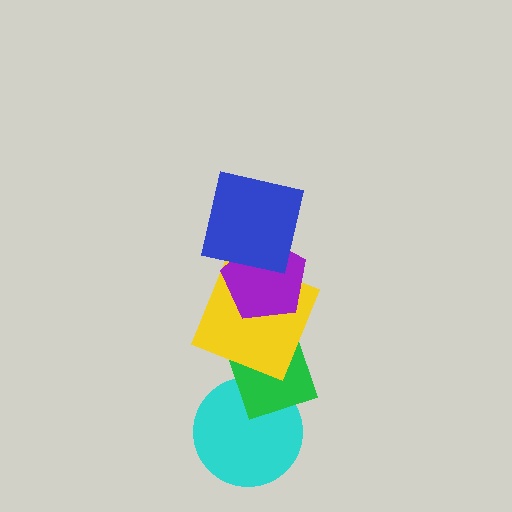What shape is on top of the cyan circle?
The green diamond is on top of the cyan circle.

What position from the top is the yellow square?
The yellow square is 3rd from the top.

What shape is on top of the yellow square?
The purple pentagon is on top of the yellow square.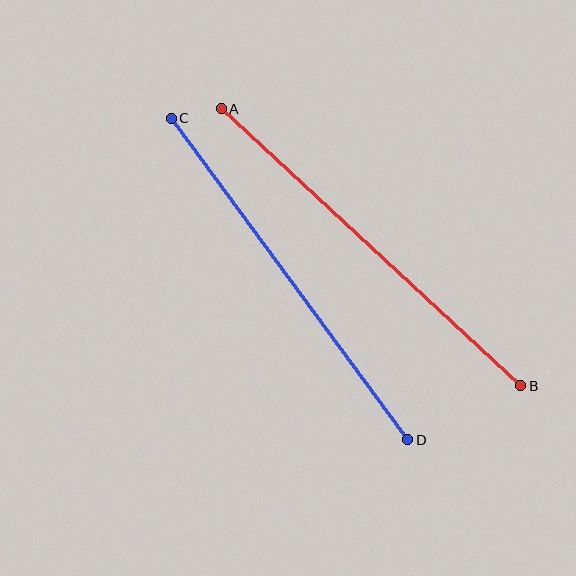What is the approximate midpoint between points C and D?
The midpoint is at approximately (290, 279) pixels.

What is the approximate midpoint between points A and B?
The midpoint is at approximately (371, 247) pixels.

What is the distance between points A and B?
The distance is approximately 408 pixels.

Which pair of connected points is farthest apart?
Points A and B are farthest apart.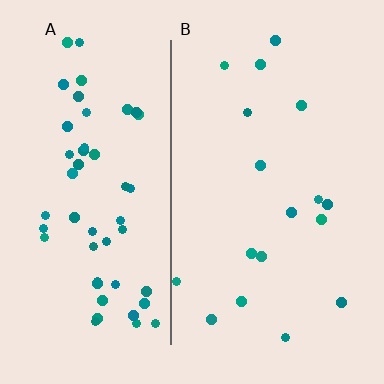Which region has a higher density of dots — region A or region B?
A (the left).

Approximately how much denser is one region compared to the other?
Approximately 3.0× — region A over region B.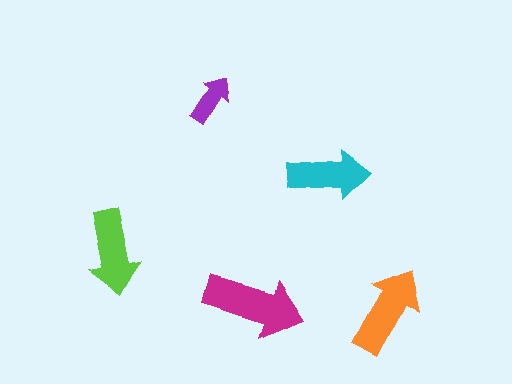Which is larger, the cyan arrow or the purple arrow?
The cyan one.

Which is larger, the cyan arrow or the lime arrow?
The lime one.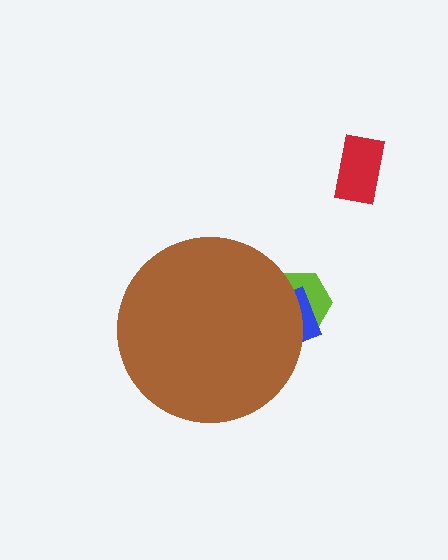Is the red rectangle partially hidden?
No, the red rectangle is fully visible.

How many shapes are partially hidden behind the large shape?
2 shapes are partially hidden.